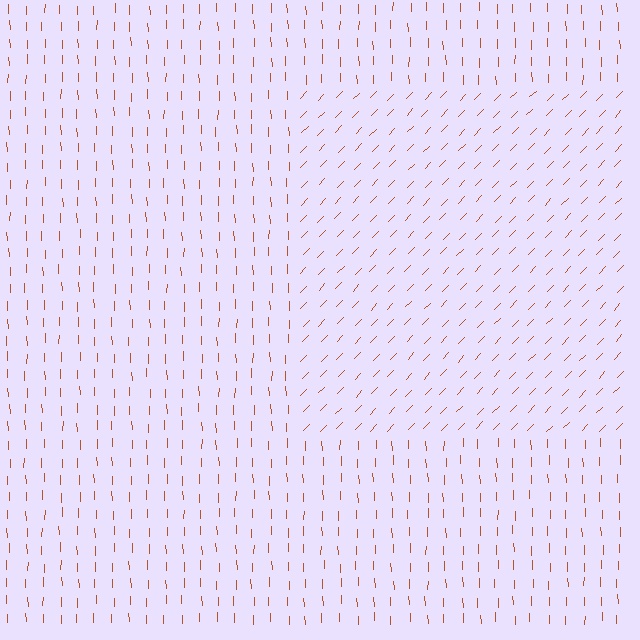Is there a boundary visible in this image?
Yes, there is a texture boundary formed by a change in line orientation.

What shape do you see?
I see a rectangle.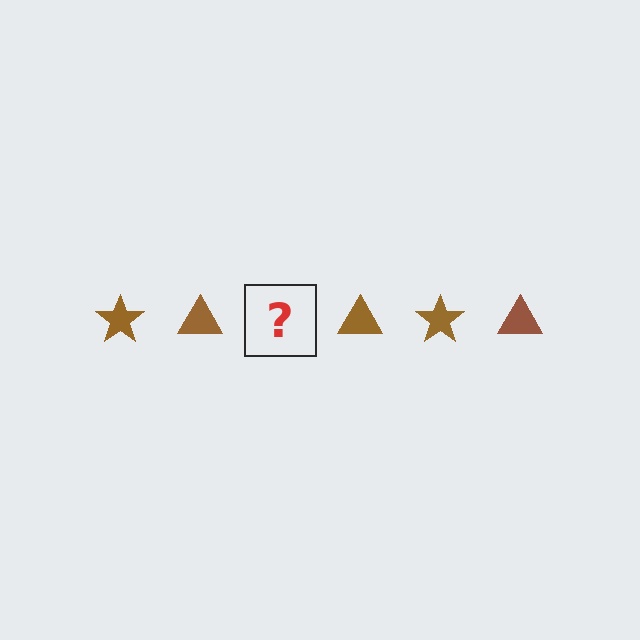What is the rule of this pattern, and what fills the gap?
The rule is that the pattern cycles through star, triangle shapes in brown. The gap should be filled with a brown star.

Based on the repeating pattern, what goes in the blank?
The blank should be a brown star.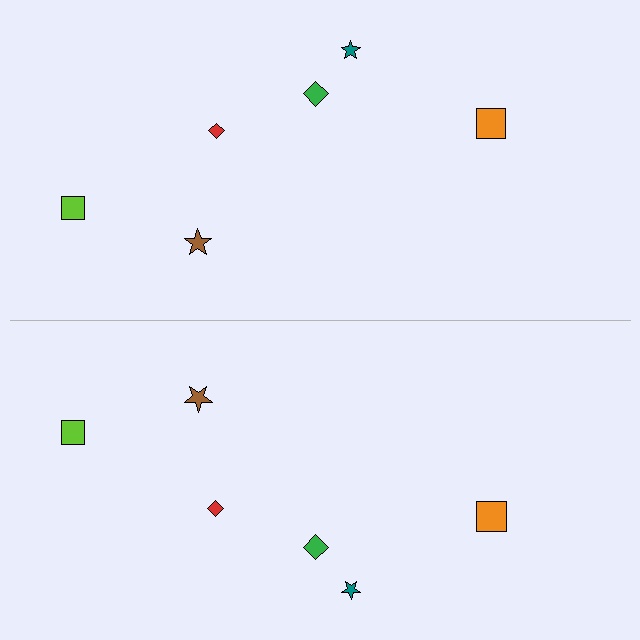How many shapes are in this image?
There are 12 shapes in this image.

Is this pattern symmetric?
Yes, this pattern has bilateral (reflection) symmetry.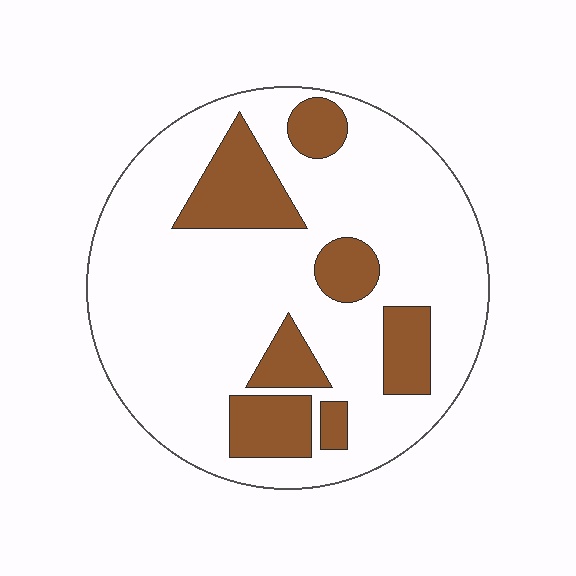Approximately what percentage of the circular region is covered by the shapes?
Approximately 20%.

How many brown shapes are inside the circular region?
7.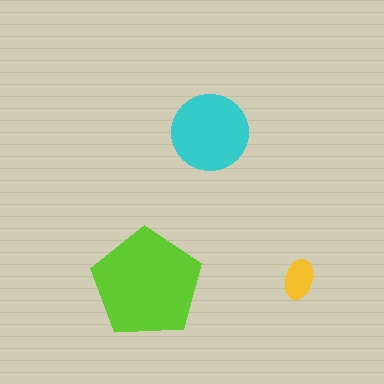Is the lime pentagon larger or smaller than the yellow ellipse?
Larger.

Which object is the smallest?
The yellow ellipse.